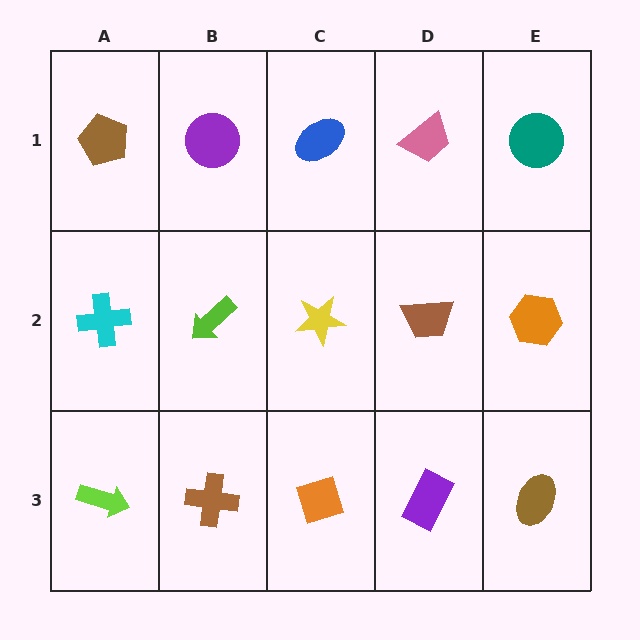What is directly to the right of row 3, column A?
A brown cross.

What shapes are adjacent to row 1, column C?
A yellow star (row 2, column C), a purple circle (row 1, column B), a pink trapezoid (row 1, column D).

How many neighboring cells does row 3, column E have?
2.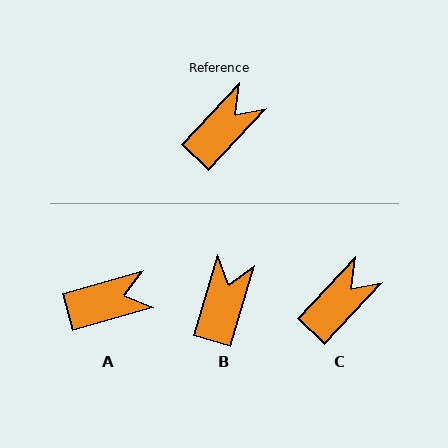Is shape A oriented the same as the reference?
No, it is off by about 31 degrees.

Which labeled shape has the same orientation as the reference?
C.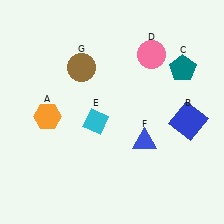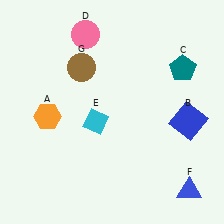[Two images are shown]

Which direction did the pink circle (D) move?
The pink circle (D) moved left.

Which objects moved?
The objects that moved are: the pink circle (D), the blue triangle (F).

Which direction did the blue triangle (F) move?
The blue triangle (F) moved down.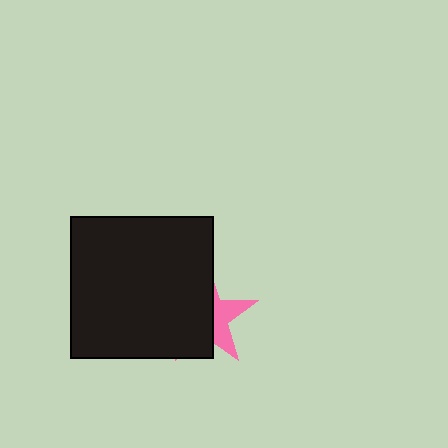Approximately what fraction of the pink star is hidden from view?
Roughly 63% of the pink star is hidden behind the black square.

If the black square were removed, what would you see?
You would see the complete pink star.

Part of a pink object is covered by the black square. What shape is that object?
It is a star.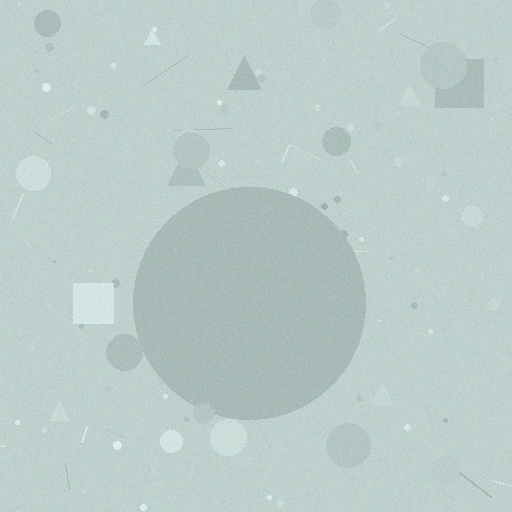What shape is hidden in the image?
A circle is hidden in the image.